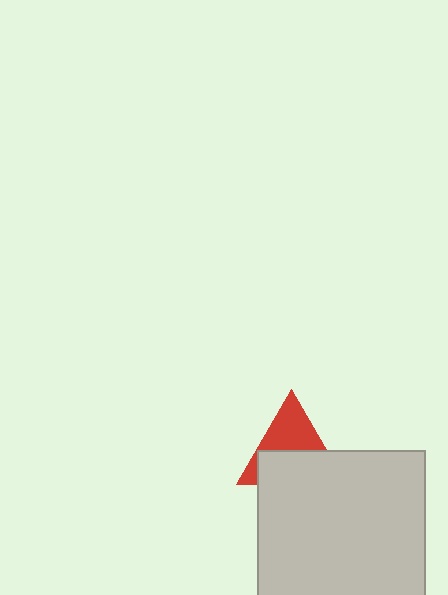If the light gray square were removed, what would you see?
You would see the complete red triangle.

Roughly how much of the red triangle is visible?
About half of it is visible (roughly 47%).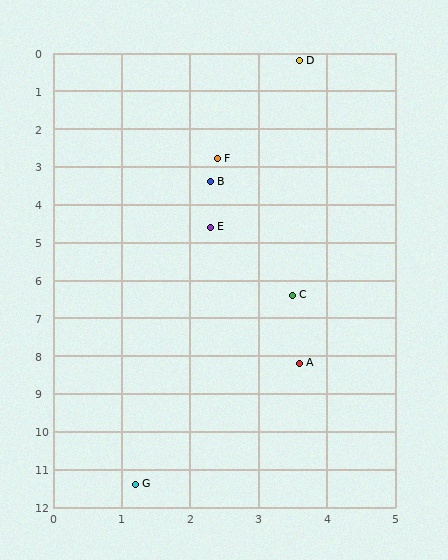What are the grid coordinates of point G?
Point G is at approximately (1.2, 11.4).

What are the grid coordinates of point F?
Point F is at approximately (2.4, 2.8).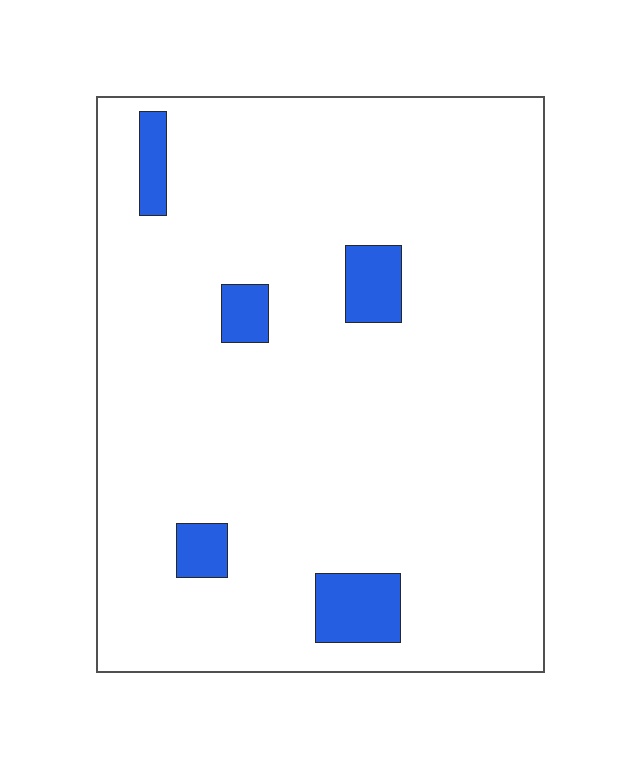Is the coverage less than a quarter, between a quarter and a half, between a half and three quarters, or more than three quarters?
Less than a quarter.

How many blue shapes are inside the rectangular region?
5.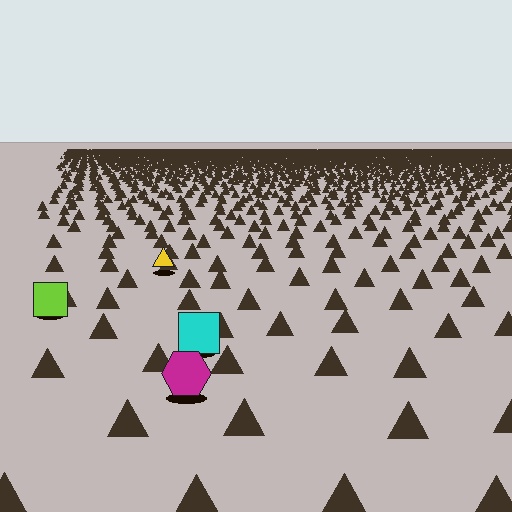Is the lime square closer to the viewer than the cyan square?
No. The cyan square is closer — you can tell from the texture gradient: the ground texture is coarser near it.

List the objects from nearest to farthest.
From nearest to farthest: the magenta hexagon, the cyan square, the lime square, the yellow triangle.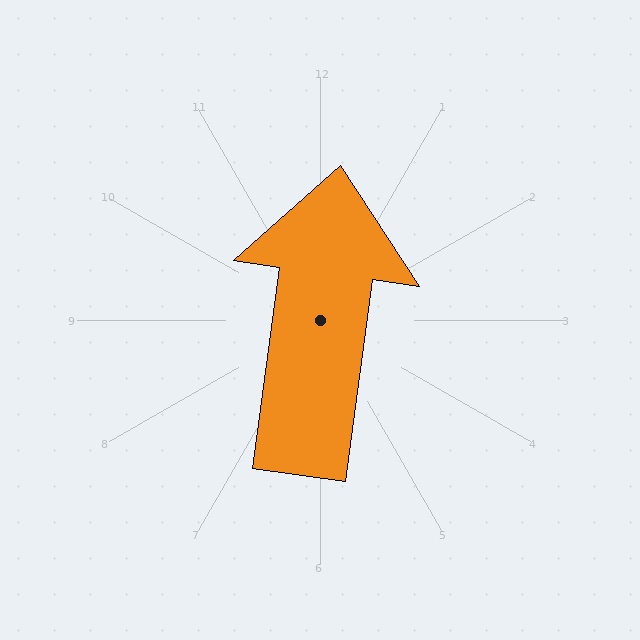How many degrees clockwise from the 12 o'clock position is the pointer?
Approximately 8 degrees.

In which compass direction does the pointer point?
North.